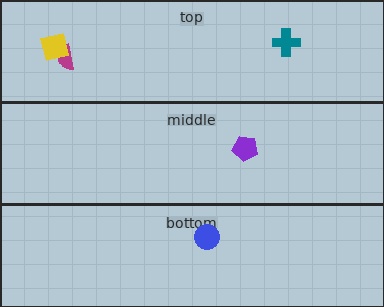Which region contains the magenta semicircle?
The top region.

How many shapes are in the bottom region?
1.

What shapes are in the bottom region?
The blue circle.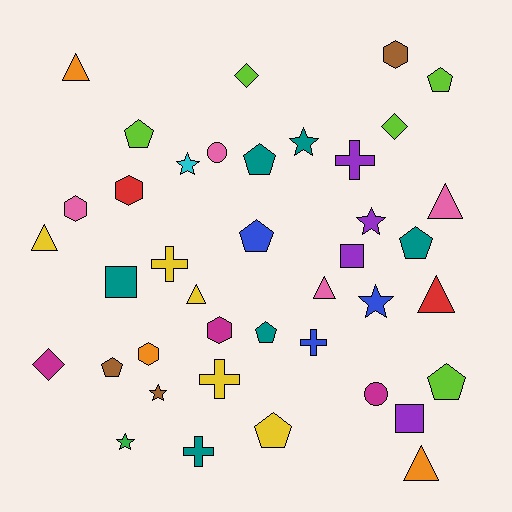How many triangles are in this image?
There are 7 triangles.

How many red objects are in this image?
There are 2 red objects.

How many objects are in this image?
There are 40 objects.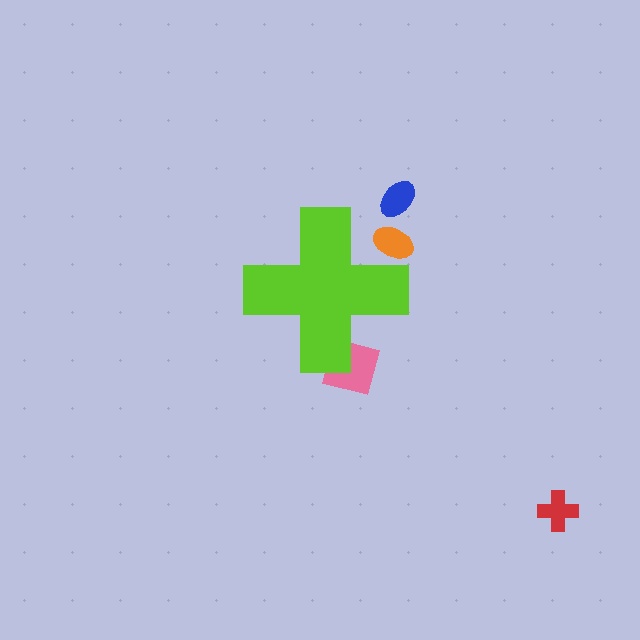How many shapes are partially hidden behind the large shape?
2 shapes are partially hidden.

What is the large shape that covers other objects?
A lime cross.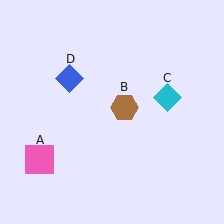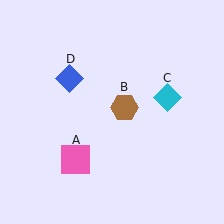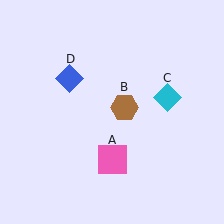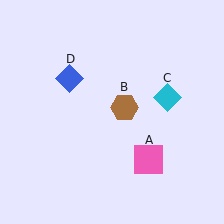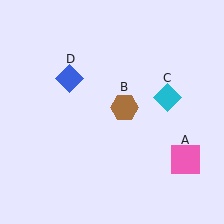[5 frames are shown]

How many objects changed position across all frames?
1 object changed position: pink square (object A).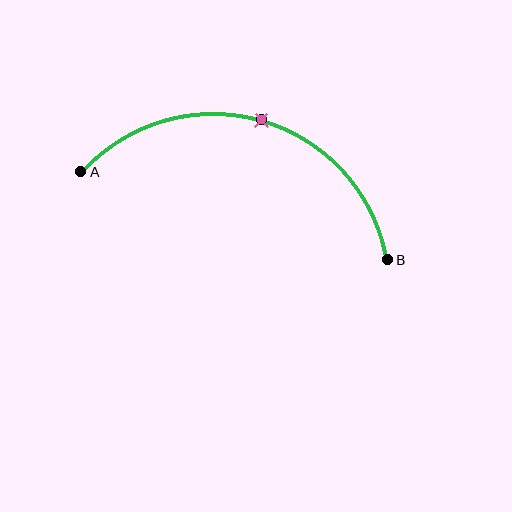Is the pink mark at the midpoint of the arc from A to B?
Yes. The pink mark lies on the arc at equal arc-length from both A and B — it is the arc midpoint.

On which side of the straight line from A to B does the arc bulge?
The arc bulges above the straight line connecting A and B.